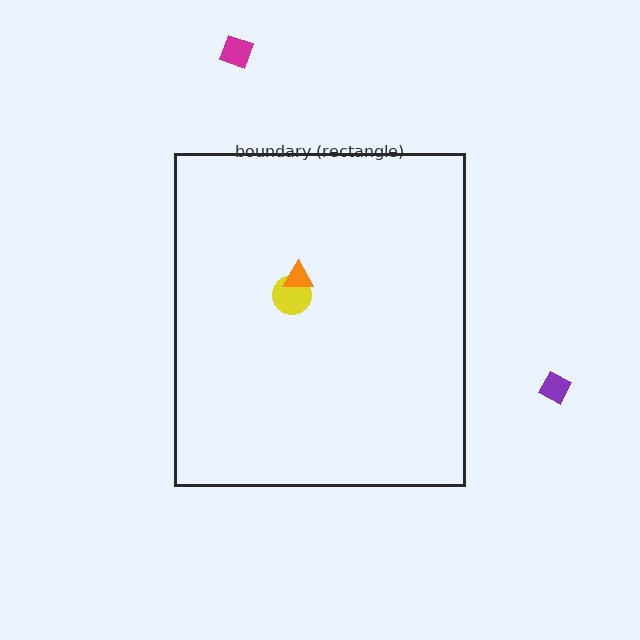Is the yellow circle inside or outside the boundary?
Inside.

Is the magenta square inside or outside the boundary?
Outside.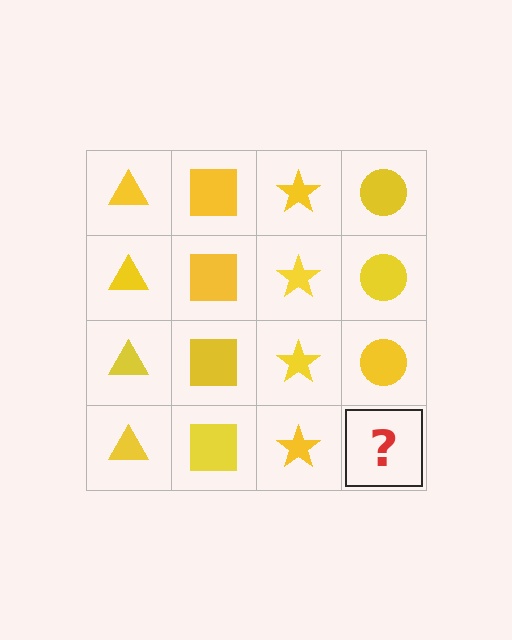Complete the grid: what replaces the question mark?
The question mark should be replaced with a yellow circle.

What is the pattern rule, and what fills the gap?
The rule is that each column has a consistent shape. The gap should be filled with a yellow circle.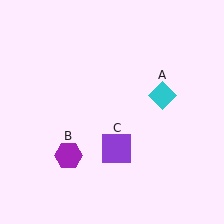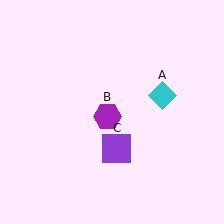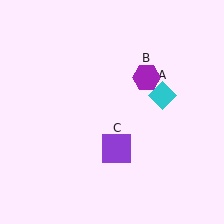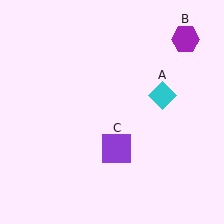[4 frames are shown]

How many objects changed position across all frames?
1 object changed position: purple hexagon (object B).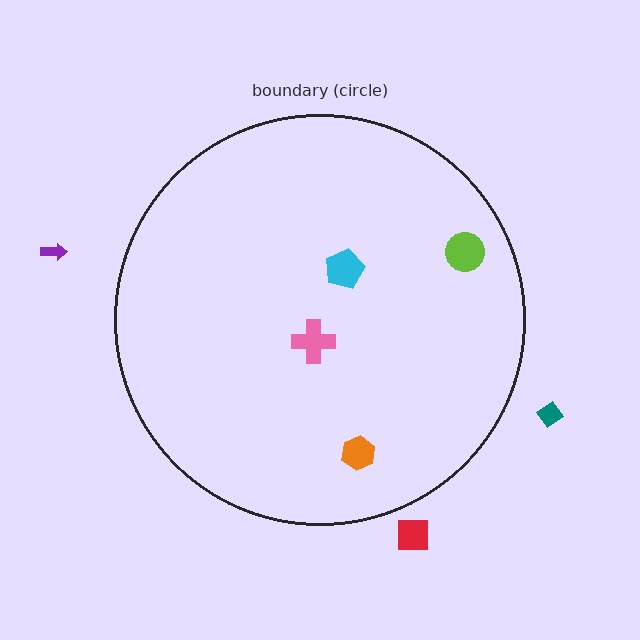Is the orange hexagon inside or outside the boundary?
Inside.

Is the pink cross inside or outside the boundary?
Inside.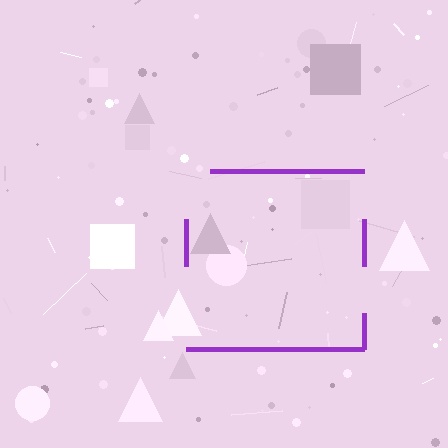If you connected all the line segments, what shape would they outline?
They would outline a square.